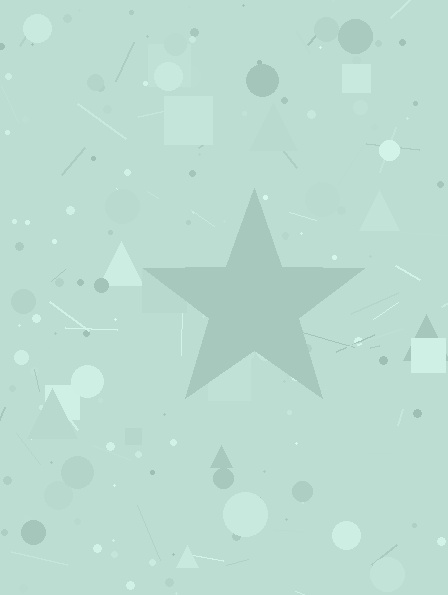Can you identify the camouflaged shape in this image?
The camouflaged shape is a star.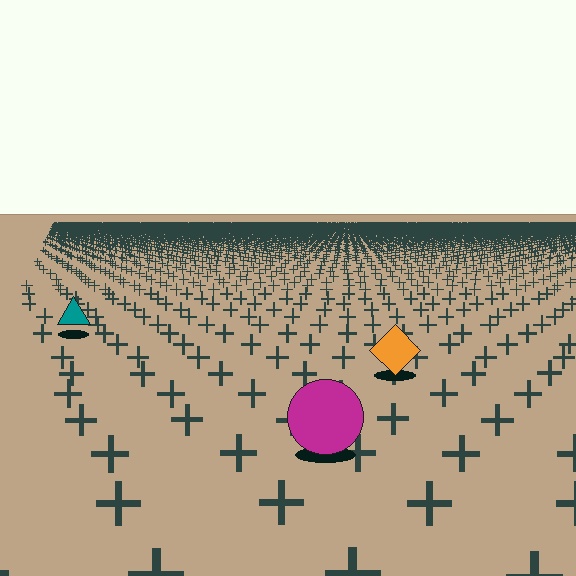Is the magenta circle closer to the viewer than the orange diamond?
Yes. The magenta circle is closer — you can tell from the texture gradient: the ground texture is coarser near it.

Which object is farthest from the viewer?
The teal triangle is farthest from the viewer. It appears smaller and the ground texture around it is denser.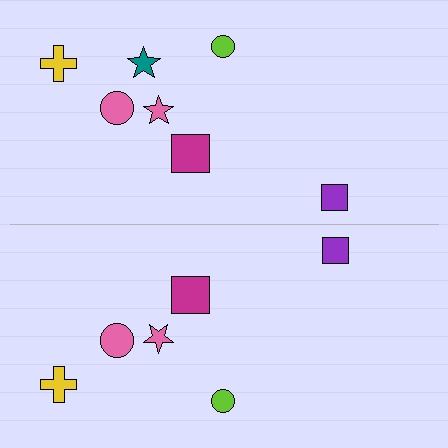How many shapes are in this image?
There are 13 shapes in this image.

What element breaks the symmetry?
A teal star is missing from the bottom side.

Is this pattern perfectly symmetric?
No, the pattern is not perfectly symmetric. A teal star is missing from the bottom side.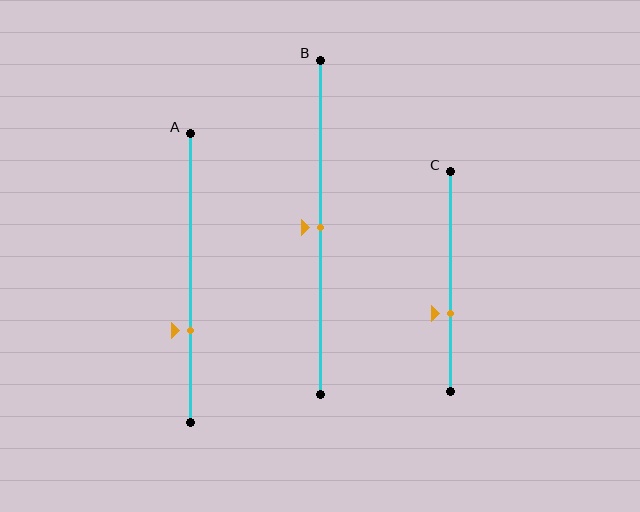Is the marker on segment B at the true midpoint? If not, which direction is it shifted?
Yes, the marker on segment B is at the true midpoint.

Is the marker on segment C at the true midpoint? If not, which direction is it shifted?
No, the marker on segment C is shifted downward by about 14% of the segment length.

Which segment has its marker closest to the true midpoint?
Segment B has its marker closest to the true midpoint.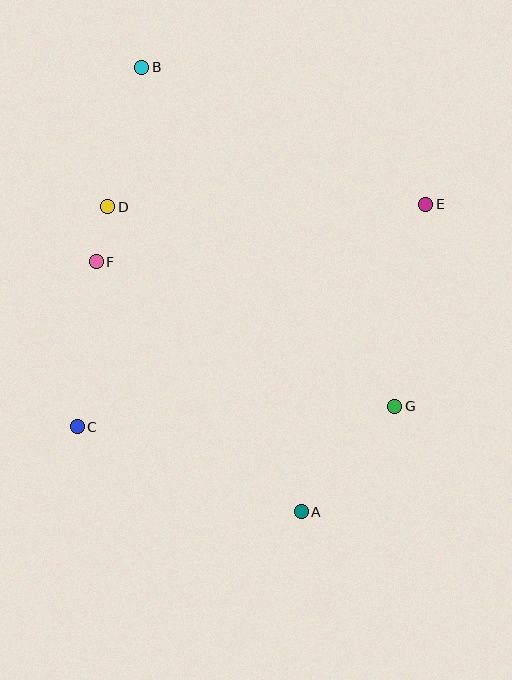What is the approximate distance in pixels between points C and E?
The distance between C and E is approximately 413 pixels.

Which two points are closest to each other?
Points D and F are closest to each other.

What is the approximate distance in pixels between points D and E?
The distance between D and E is approximately 318 pixels.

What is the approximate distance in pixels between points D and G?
The distance between D and G is approximately 350 pixels.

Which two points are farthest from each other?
Points A and B are farthest from each other.